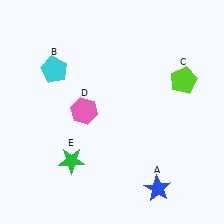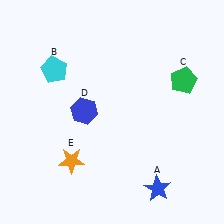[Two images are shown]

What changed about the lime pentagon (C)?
In Image 1, C is lime. In Image 2, it changed to green.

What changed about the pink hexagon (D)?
In Image 1, D is pink. In Image 2, it changed to blue.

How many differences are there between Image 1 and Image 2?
There are 3 differences between the two images.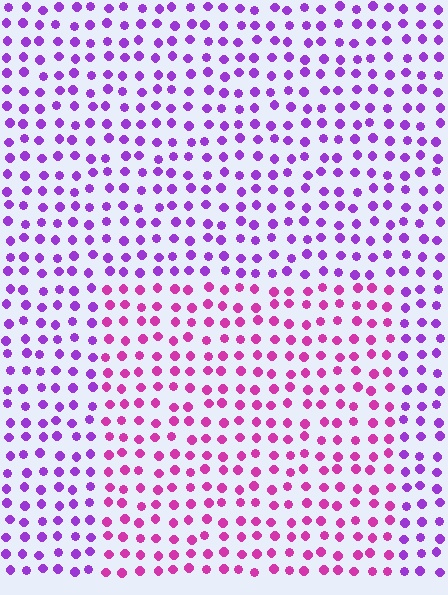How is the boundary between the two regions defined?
The boundary is defined purely by a slight shift in hue (about 36 degrees). Spacing, size, and orientation are identical on both sides.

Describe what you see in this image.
The image is filled with small purple elements in a uniform arrangement. A rectangle-shaped region is visible where the elements are tinted to a slightly different hue, forming a subtle color boundary.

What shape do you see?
I see a rectangle.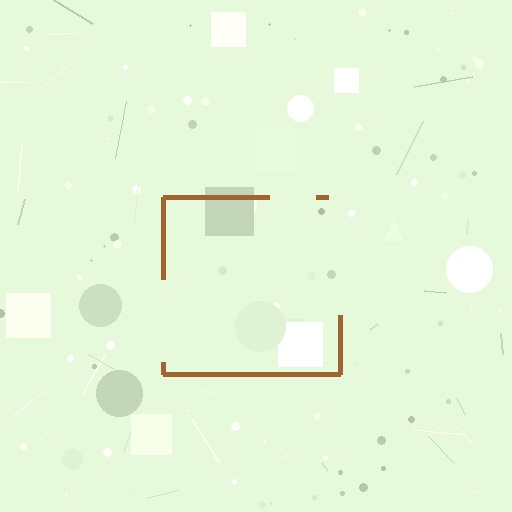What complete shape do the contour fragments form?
The contour fragments form a square.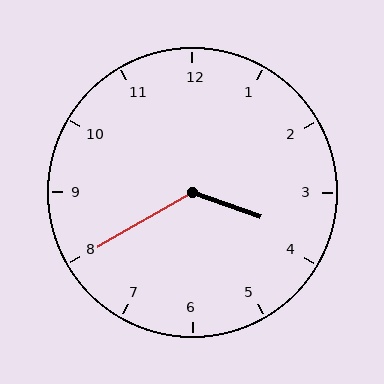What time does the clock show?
3:40.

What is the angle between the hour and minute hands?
Approximately 130 degrees.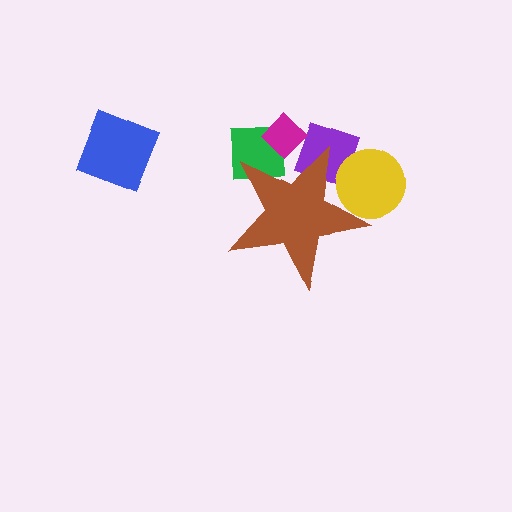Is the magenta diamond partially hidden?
Yes, the magenta diamond is partially hidden behind the brown star.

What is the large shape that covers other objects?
A brown star.